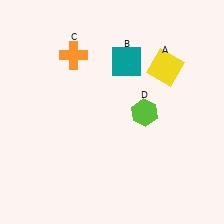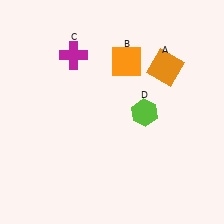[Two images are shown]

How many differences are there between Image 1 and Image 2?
There are 3 differences between the two images.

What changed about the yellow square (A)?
In Image 1, A is yellow. In Image 2, it changed to orange.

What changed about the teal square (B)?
In Image 1, B is teal. In Image 2, it changed to orange.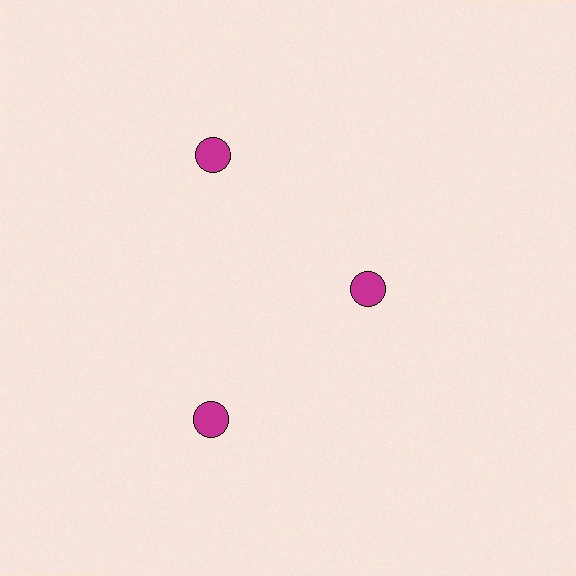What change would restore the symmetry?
The symmetry would be restored by moving it outward, back onto the ring so that all 3 circles sit at equal angles and equal distance from the center.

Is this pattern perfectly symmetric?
No. The 3 magenta circles are arranged in a ring, but one element near the 3 o'clock position is pulled inward toward the center, breaking the 3-fold rotational symmetry.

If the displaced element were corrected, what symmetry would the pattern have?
It would have 3-fold rotational symmetry — the pattern would map onto itself every 120 degrees.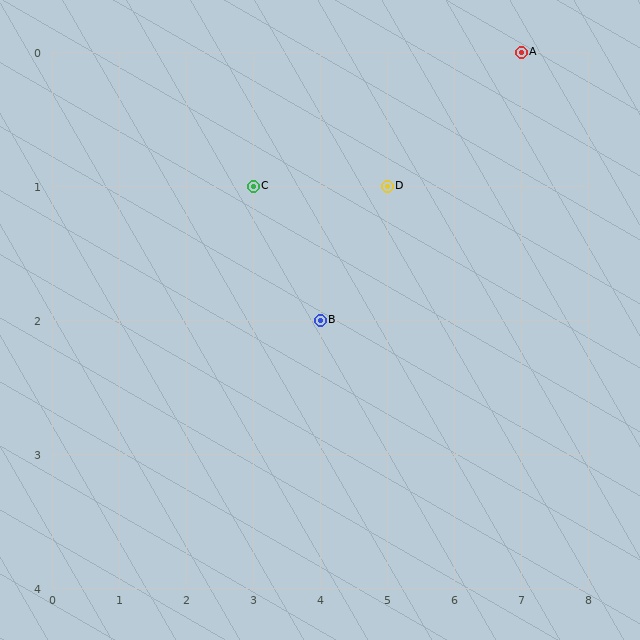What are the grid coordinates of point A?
Point A is at grid coordinates (7, 0).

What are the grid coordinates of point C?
Point C is at grid coordinates (3, 1).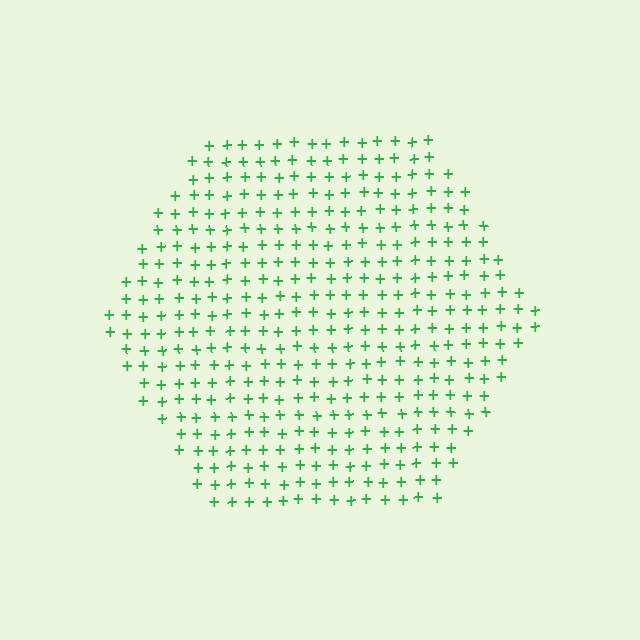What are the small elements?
The small elements are plus signs.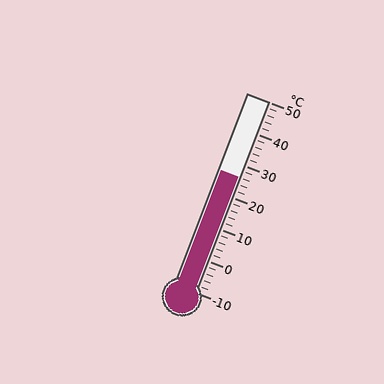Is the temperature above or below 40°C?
The temperature is below 40°C.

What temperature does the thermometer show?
The thermometer shows approximately 26°C.